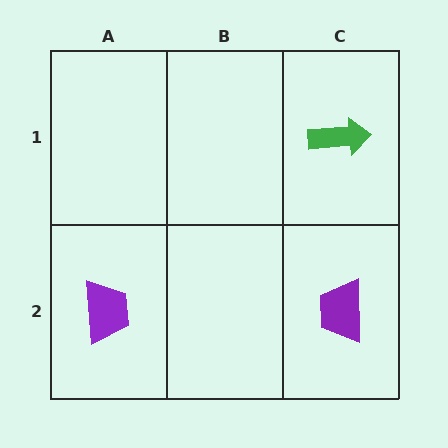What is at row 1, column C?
A green arrow.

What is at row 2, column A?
A purple trapezoid.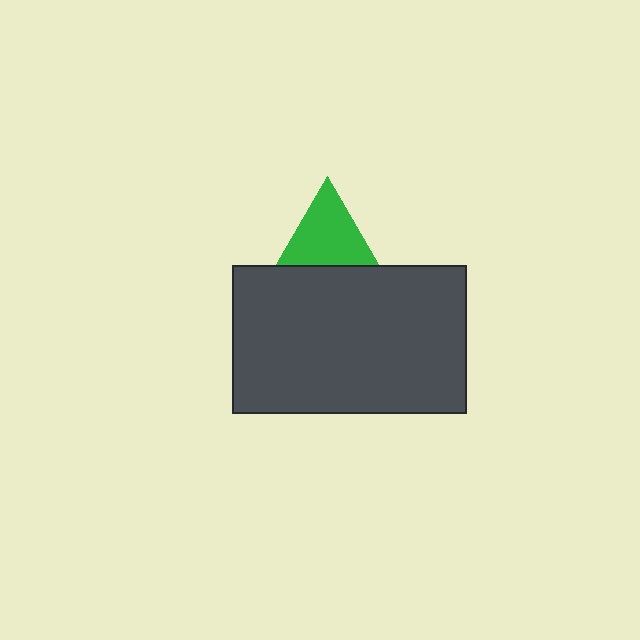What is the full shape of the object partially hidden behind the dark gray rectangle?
The partially hidden object is a green triangle.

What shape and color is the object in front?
The object in front is a dark gray rectangle.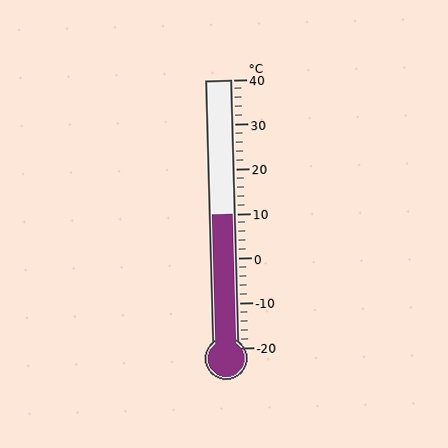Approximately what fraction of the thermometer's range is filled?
The thermometer is filled to approximately 50% of its range.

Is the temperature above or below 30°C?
The temperature is below 30°C.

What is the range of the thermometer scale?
The thermometer scale ranges from -20°C to 40°C.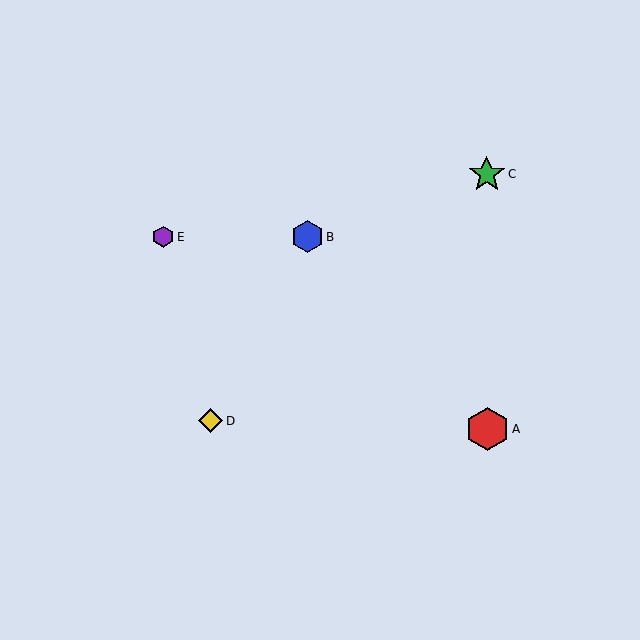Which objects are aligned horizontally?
Objects B, E are aligned horizontally.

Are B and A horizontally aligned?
No, B is at y≈237 and A is at y≈429.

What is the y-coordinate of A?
Object A is at y≈429.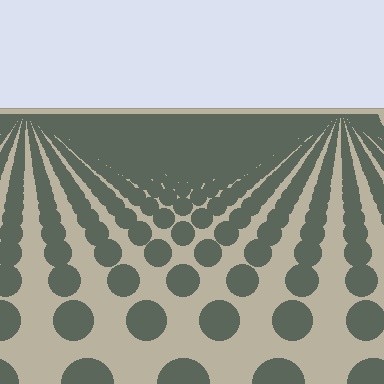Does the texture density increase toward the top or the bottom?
Density increases toward the top.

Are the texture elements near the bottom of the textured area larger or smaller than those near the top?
Larger. Near the bottom, elements are closer to the viewer and appear at a bigger on-screen size.